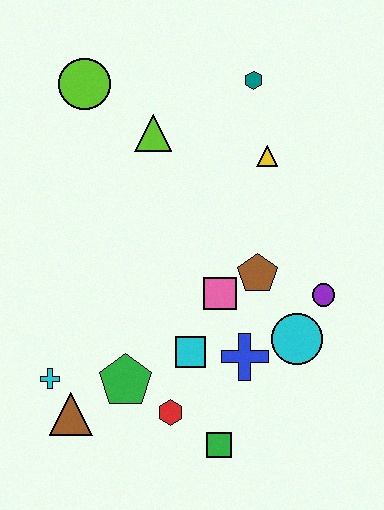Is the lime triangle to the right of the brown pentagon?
No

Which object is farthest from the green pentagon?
The teal hexagon is farthest from the green pentagon.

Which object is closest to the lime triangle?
The lime circle is closest to the lime triangle.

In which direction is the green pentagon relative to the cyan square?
The green pentagon is to the left of the cyan square.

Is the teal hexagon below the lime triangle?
No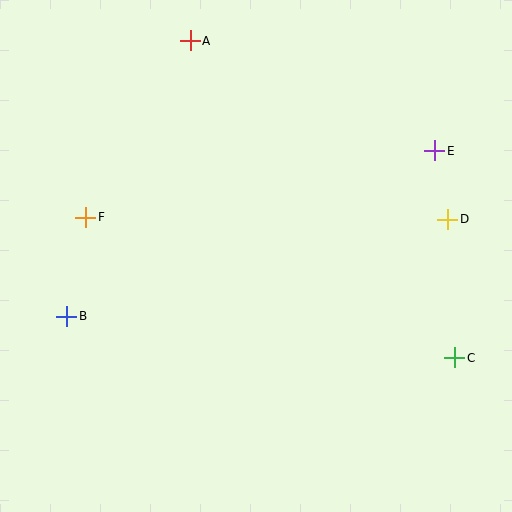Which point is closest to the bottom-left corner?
Point B is closest to the bottom-left corner.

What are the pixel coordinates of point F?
Point F is at (86, 218).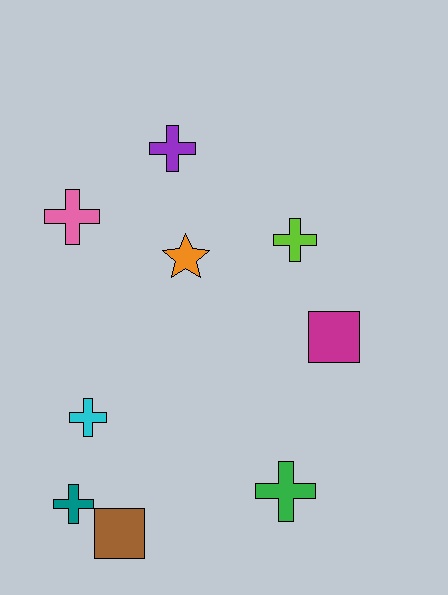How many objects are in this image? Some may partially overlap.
There are 9 objects.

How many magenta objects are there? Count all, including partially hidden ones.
There is 1 magenta object.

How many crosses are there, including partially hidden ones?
There are 6 crosses.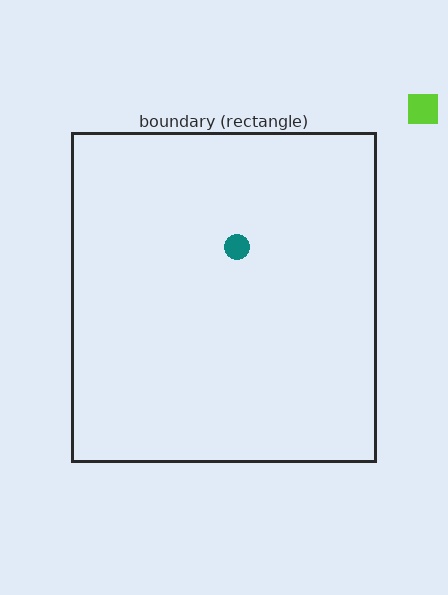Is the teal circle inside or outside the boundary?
Inside.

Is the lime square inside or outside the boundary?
Outside.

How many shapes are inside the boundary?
1 inside, 1 outside.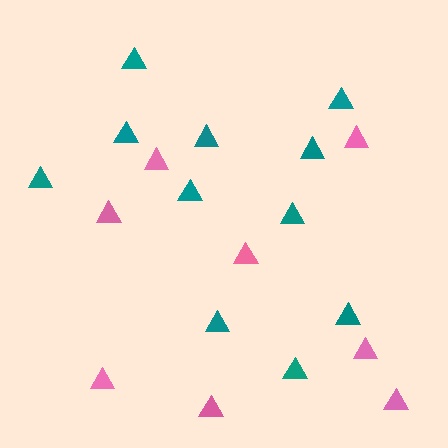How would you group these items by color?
There are 2 groups: one group of teal triangles (11) and one group of pink triangles (8).